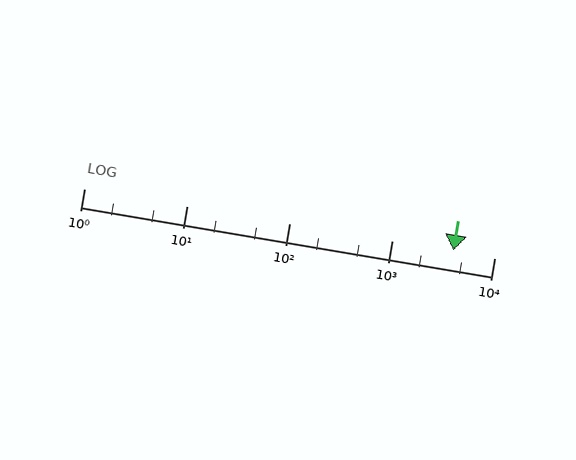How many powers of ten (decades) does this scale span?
The scale spans 4 decades, from 1 to 10000.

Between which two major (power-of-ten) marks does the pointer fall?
The pointer is between 1000 and 10000.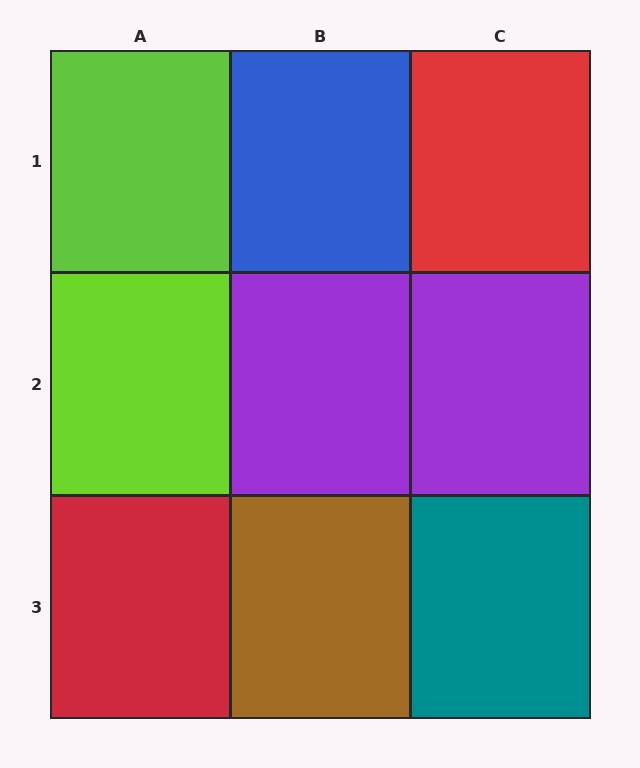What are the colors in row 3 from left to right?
Red, brown, teal.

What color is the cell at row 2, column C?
Purple.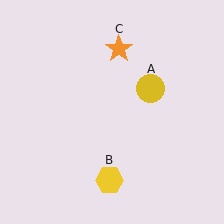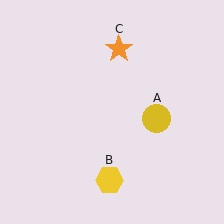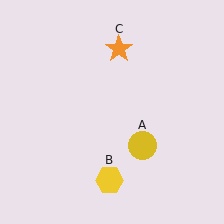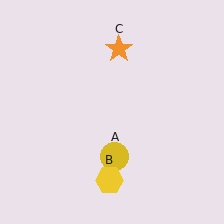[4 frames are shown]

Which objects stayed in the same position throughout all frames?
Yellow hexagon (object B) and orange star (object C) remained stationary.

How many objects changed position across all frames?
1 object changed position: yellow circle (object A).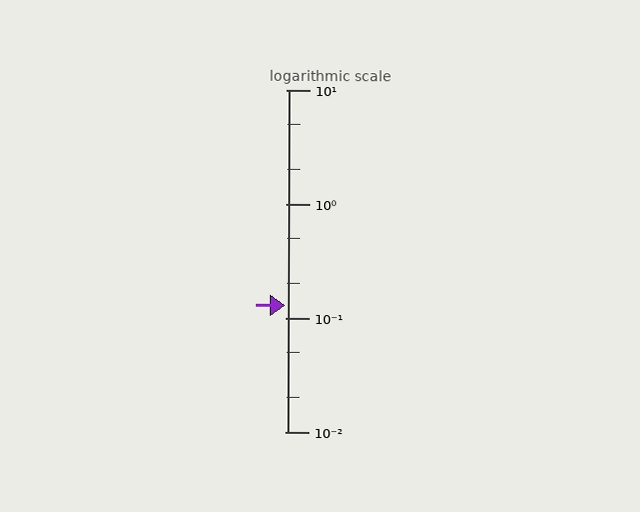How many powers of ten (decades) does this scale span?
The scale spans 3 decades, from 0.01 to 10.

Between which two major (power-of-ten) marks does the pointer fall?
The pointer is between 0.1 and 1.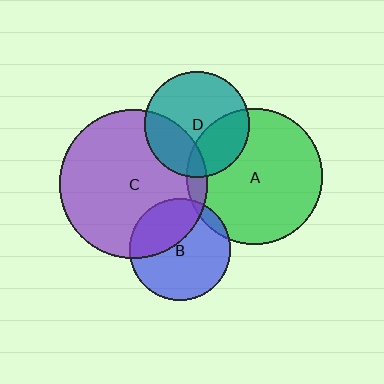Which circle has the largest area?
Circle C (purple).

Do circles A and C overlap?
Yes.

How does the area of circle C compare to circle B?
Approximately 2.1 times.